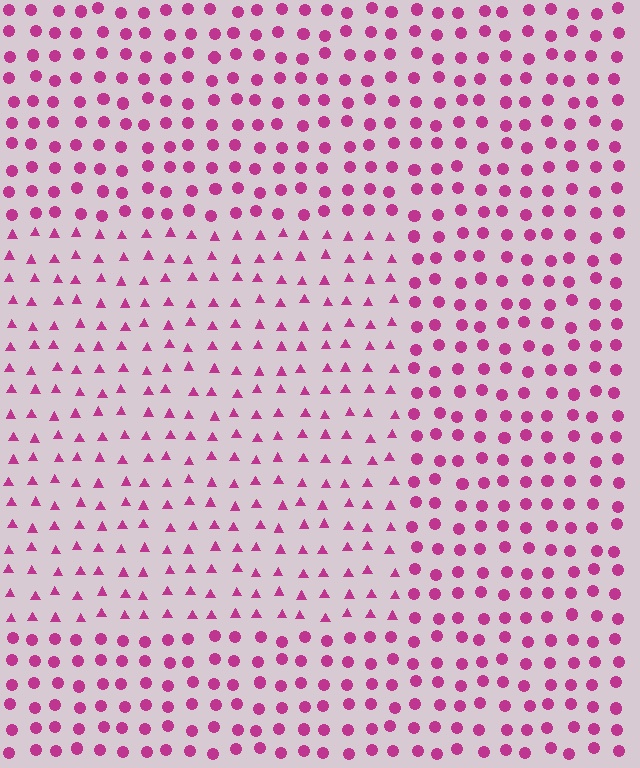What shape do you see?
I see a rectangle.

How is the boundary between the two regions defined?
The boundary is defined by a change in element shape: triangles inside vs. circles outside. All elements share the same color and spacing.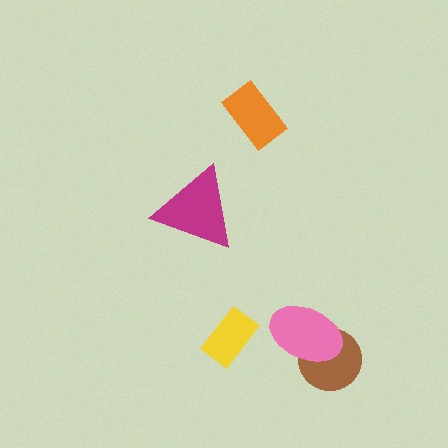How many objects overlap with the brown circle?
1 object overlaps with the brown circle.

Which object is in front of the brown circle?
The pink ellipse is in front of the brown circle.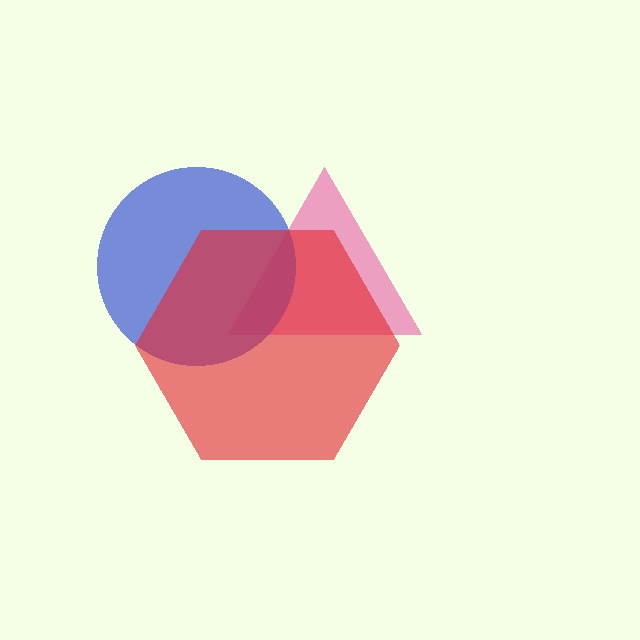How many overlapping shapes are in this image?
There are 3 overlapping shapes in the image.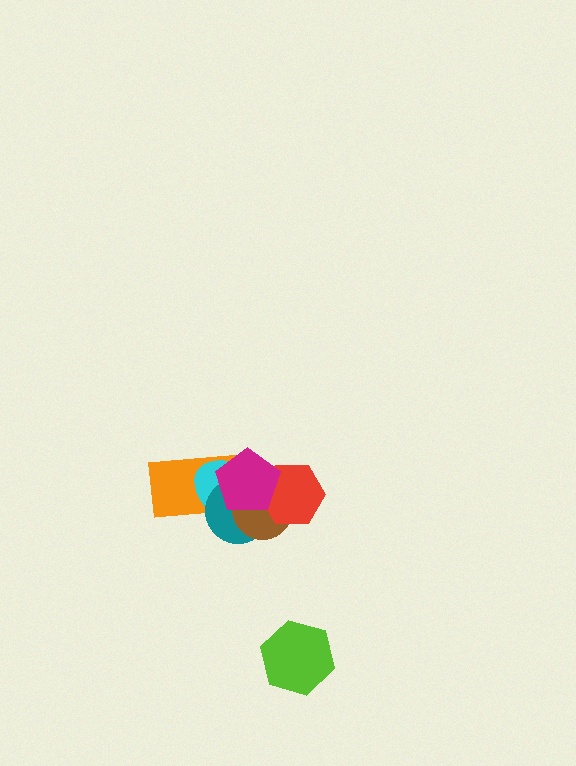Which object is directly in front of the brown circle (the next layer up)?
The red hexagon is directly in front of the brown circle.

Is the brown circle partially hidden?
Yes, it is partially covered by another shape.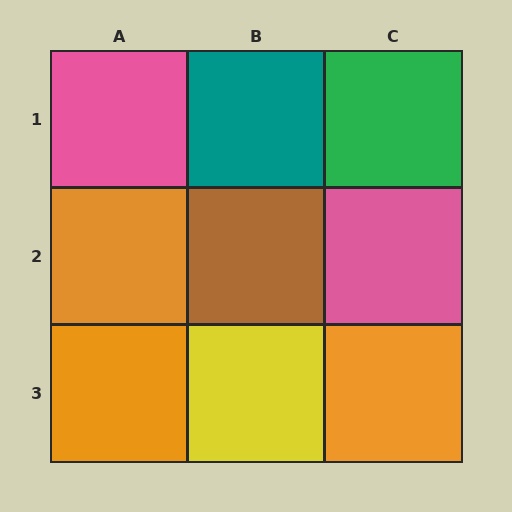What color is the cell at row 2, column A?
Orange.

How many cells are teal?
1 cell is teal.